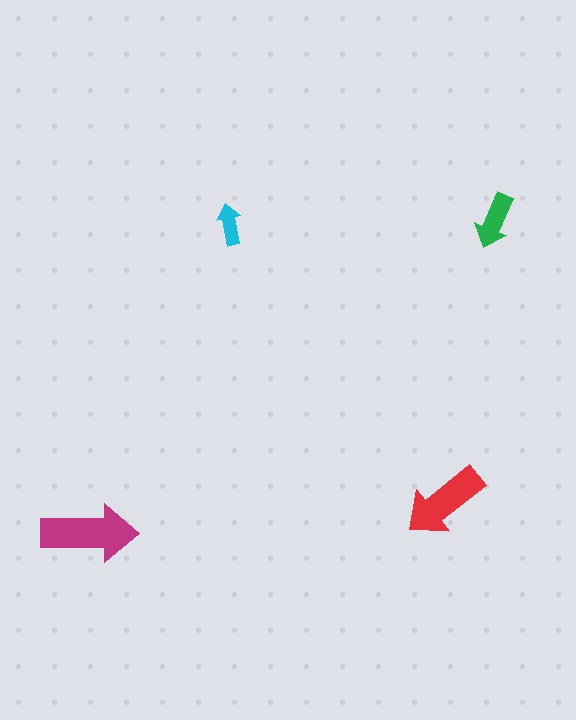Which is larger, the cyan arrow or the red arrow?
The red one.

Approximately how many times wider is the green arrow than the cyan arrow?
About 1.5 times wider.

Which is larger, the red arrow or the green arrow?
The red one.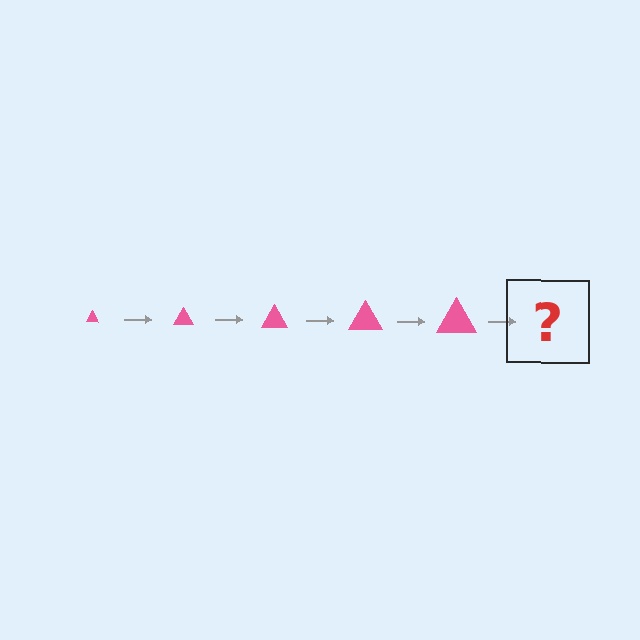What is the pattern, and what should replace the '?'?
The pattern is that the triangle gets progressively larger each step. The '?' should be a pink triangle, larger than the previous one.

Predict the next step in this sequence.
The next step is a pink triangle, larger than the previous one.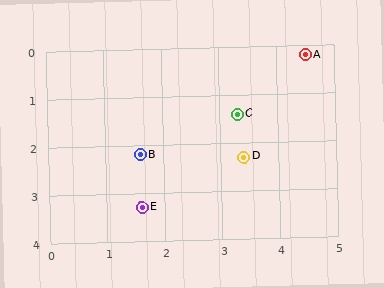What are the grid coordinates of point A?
Point A is at approximately (4.5, 0.2).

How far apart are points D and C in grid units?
Points D and C are about 0.9 grid units apart.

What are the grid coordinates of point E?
Point E is at approximately (1.6, 3.3).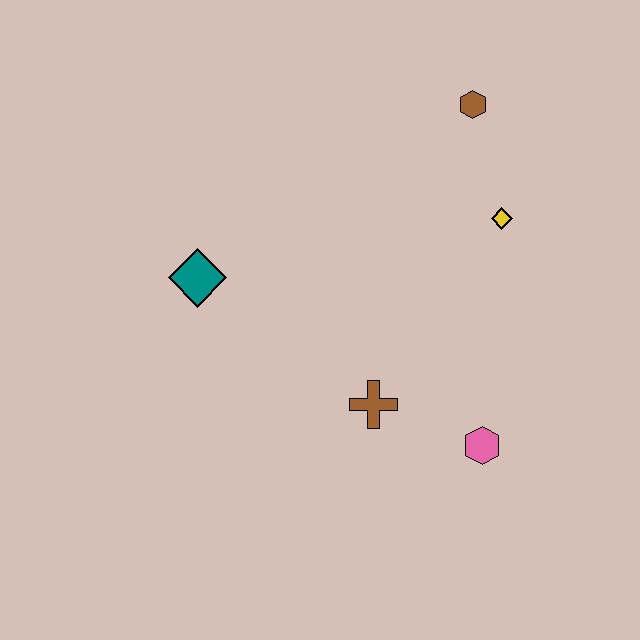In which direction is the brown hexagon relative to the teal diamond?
The brown hexagon is to the right of the teal diamond.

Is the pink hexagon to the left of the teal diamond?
No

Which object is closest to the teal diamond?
The brown cross is closest to the teal diamond.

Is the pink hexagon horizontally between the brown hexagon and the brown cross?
No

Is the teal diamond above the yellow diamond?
No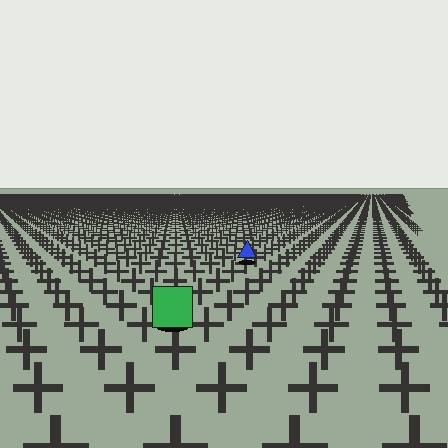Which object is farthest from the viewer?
The blue triangle is farthest from the viewer. It appears smaller and the ground texture around it is denser.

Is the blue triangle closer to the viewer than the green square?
No. The green square is closer — you can tell from the texture gradient: the ground texture is coarser near it.